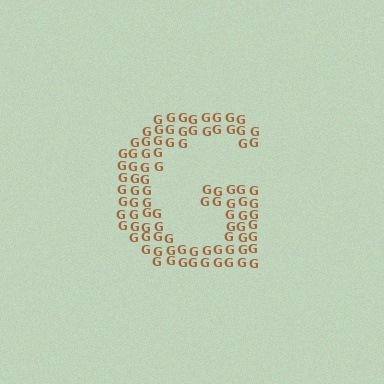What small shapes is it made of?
It is made of small letter G's.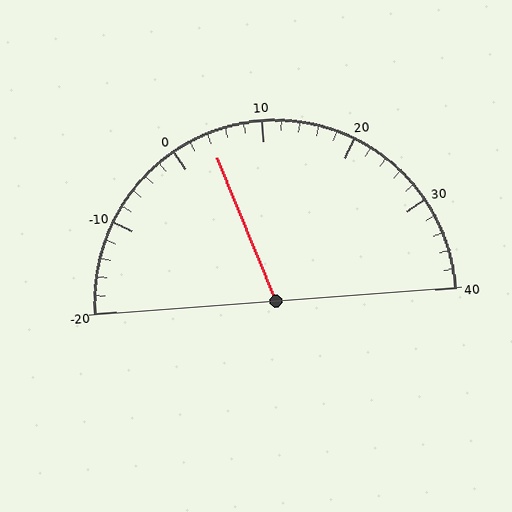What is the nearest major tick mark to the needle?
The nearest major tick mark is 0.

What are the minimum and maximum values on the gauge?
The gauge ranges from -20 to 40.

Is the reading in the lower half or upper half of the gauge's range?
The reading is in the lower half of the range (-20 to 40).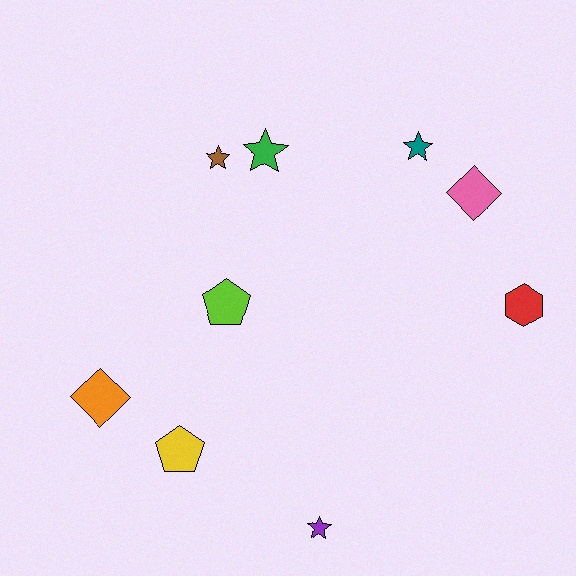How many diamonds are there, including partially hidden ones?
There are 2 diamonds.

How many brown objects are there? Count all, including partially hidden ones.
There is 1 brown object.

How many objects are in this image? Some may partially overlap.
There are 9 objects.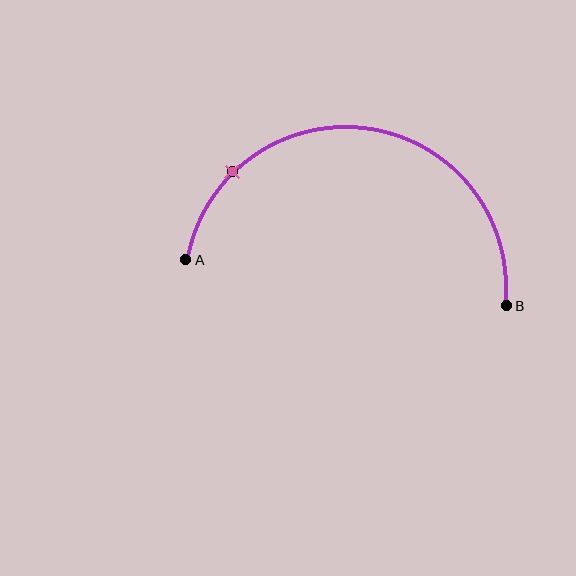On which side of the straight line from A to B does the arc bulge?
The arc bulges above the straight line connecting A and B.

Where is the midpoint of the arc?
The arc midpoint is the point on the curve farthest from the straight line joining A and B. It sits above that line.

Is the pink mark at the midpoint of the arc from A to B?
No. The pink mark lies on the arc but is closer to endpoint A. The arc midpoint would be at the point on the curve equidistant along the arc from both A and B.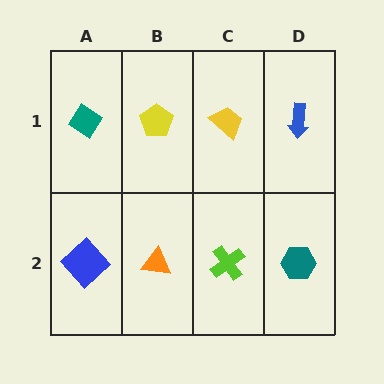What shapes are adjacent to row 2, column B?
A yellow pentagon (row 1, column B), a blue diamond (row 2, column A), a lime cross (row 2, column C).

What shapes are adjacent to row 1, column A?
A blue diamond (row 2, column A), a yellow pentagon (row 1, column B).